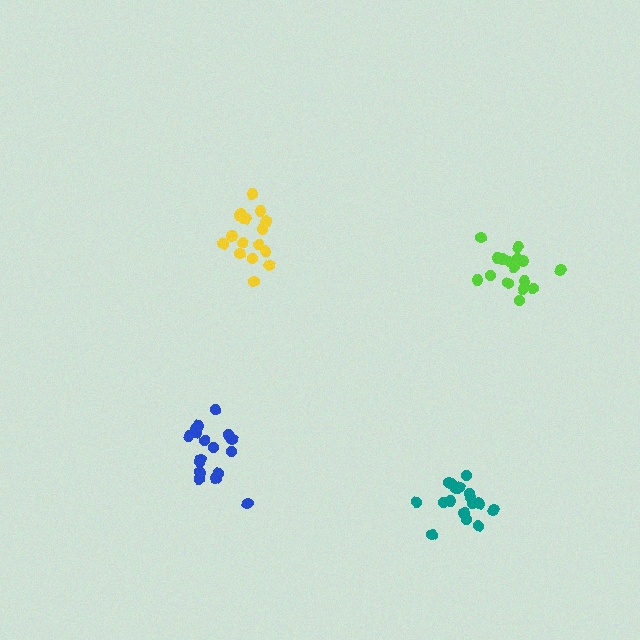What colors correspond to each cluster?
The clusters are colored: yellow, teal, lime, blue.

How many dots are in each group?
Group 1: 18 dots, Group 2: 17 dots, Group 3: 16 dots, Group 4: 19 dots (70 total).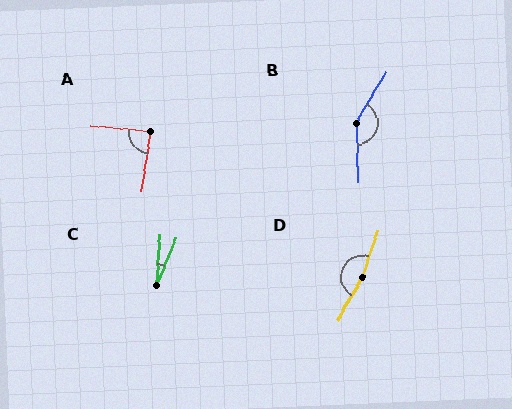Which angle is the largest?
D, at approximately 168 degrees.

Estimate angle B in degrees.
Approximately 148 degrees.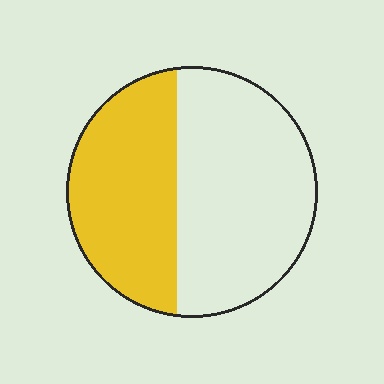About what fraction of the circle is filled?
About two fifths (2/5).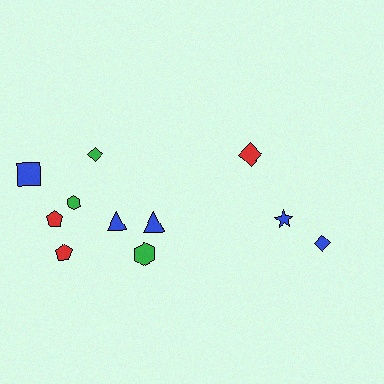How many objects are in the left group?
There are 8 objects.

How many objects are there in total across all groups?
There are 11 objects.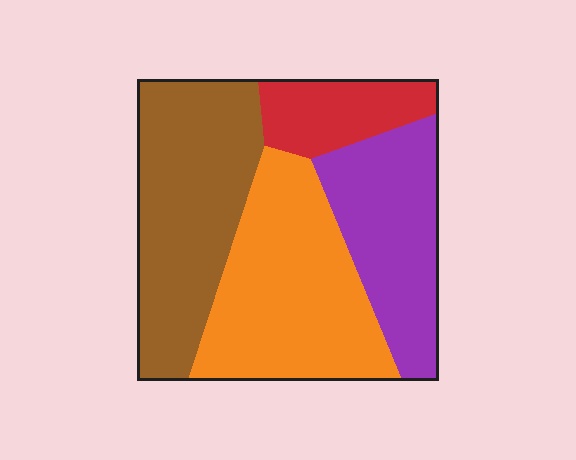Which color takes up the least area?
Red, at roughly 10%.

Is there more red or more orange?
Orange.